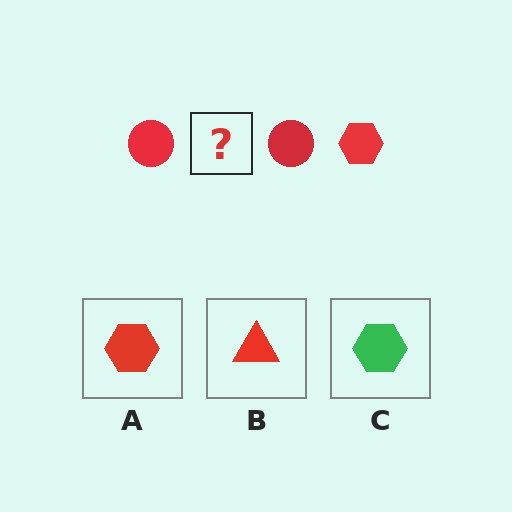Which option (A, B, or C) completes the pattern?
A.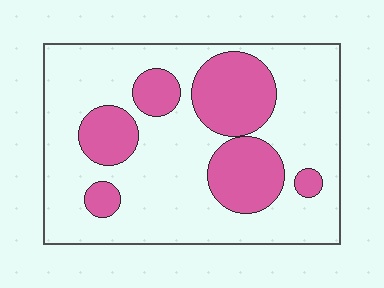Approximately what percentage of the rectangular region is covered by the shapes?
Approximately 30%.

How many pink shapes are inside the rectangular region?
6.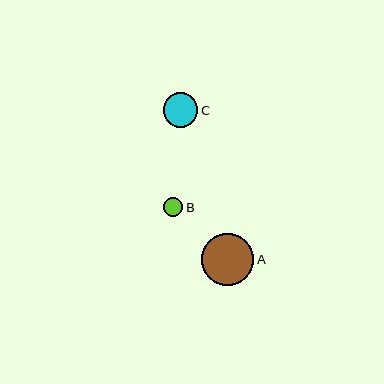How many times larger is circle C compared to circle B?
Circle C is approximately 1.8 times the size of circle B.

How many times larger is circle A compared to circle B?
Circle A is approximately 2.7 times the size of circle B.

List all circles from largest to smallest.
From largest to smallest: A, C, B.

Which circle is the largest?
Circle A is the largest with a size of approximately 53 pixels.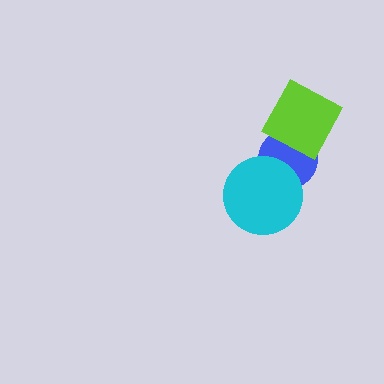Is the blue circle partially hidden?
Yes, it is partially covered by another shape.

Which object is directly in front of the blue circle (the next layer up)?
The cyan circle is directly in front of the blue circle.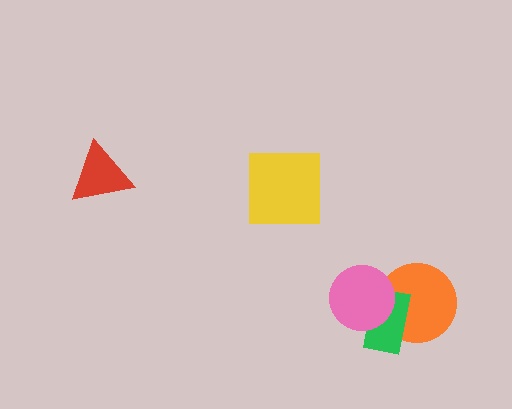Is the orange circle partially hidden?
Yes, it is partially covered by another shape.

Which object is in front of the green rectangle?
The pink circle is in front of the green rectangle.